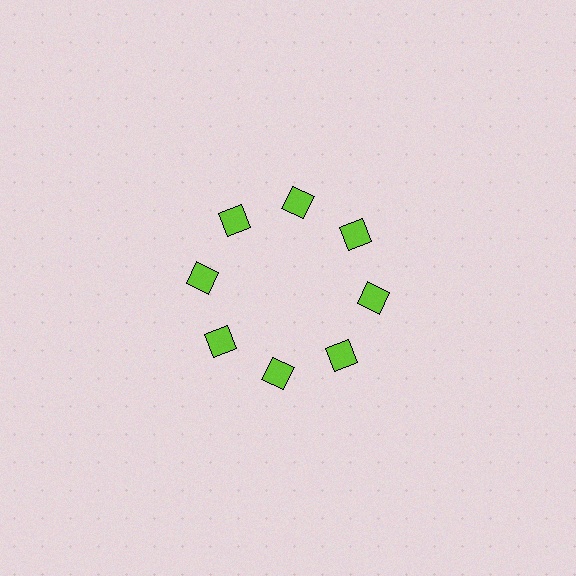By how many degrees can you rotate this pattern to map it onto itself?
The pattern maps onto itself every 45 degrees of rotation.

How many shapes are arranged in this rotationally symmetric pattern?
There are 8 shapes, arranged in 8 groups of 1.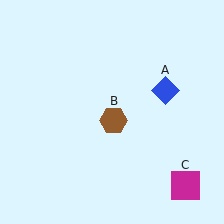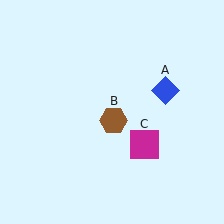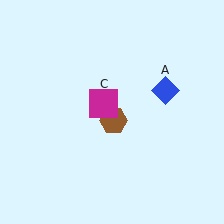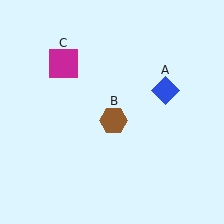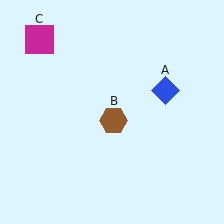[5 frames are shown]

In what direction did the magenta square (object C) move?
The magenta square (object C) moved up and to the left.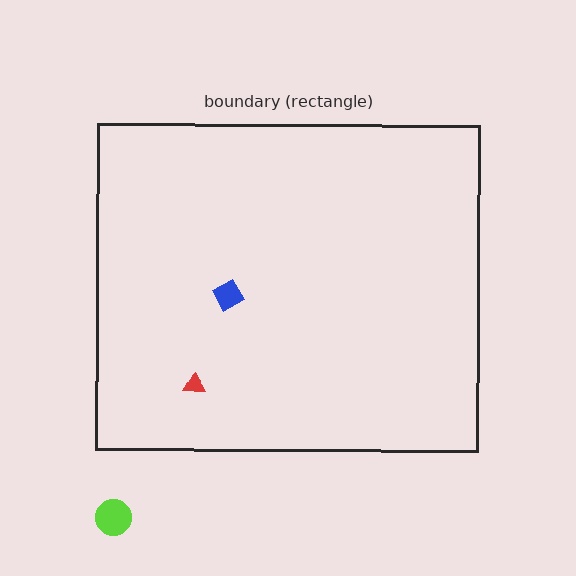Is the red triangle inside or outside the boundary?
Inside.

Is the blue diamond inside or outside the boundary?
Inside.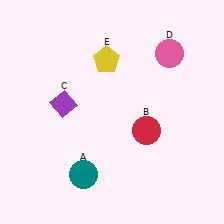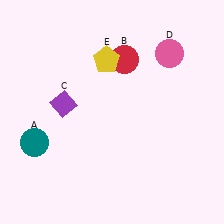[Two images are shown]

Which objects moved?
The objects that moved are: the teal circle (A), the red circle (B).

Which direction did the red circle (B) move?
The red circle (B) moved up.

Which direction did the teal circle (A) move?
The teal circle (A) moved left.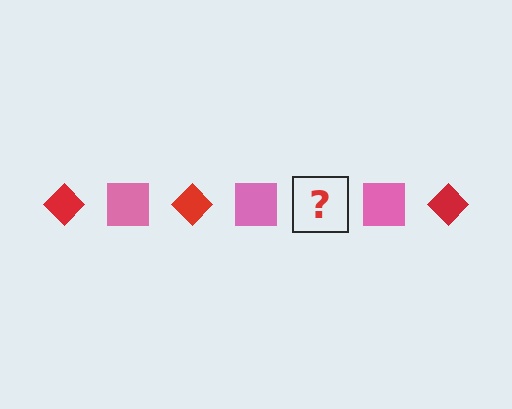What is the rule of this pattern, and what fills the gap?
The rule is that the pattern alternates between red diamond and pink square. The gap should be filled with a red diamond.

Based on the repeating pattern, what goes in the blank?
The blank should be a red diamond.